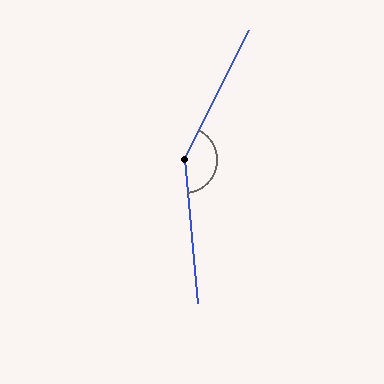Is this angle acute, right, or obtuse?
It is obtuse.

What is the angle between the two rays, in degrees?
Approximately 148 degrees.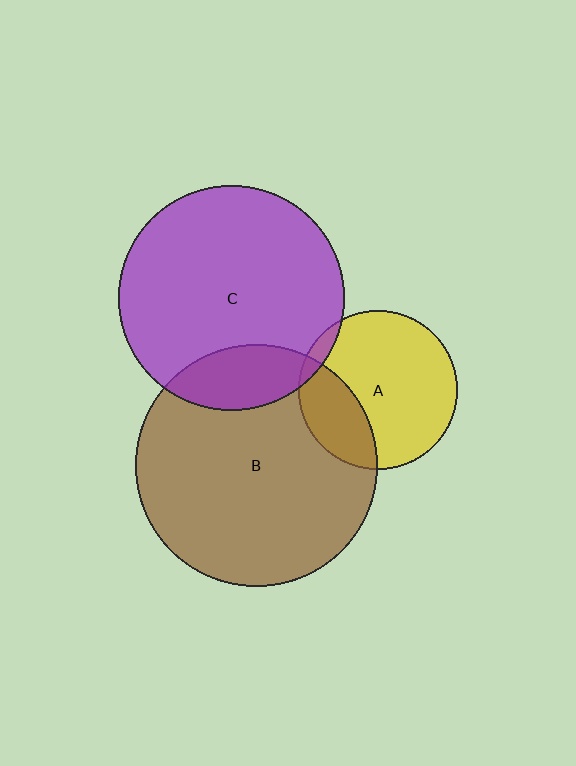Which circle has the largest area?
Circle B (brown).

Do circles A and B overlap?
Yes.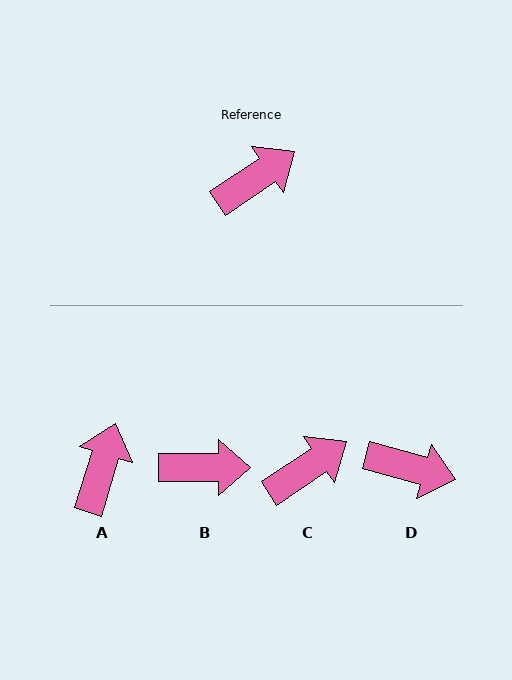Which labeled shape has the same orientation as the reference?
C.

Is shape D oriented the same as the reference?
No, it is off by about 49 degrees.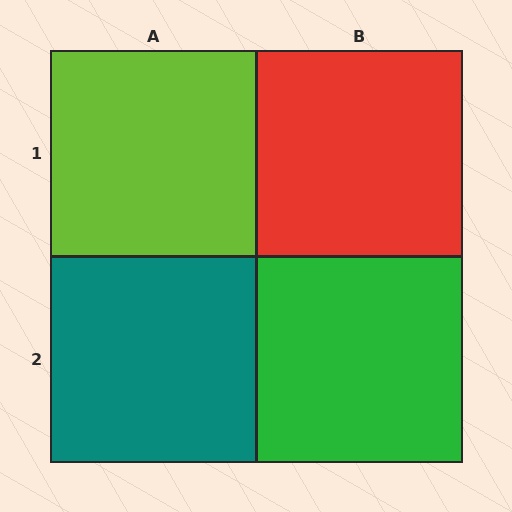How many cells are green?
1 cell is green.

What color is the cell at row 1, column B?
Red.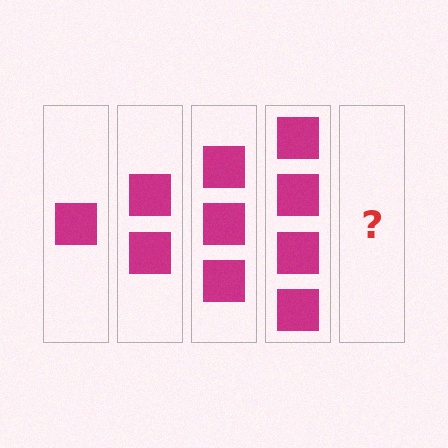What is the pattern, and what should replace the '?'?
The pattern is that each step adds one more square. The '?' should be 5 squares.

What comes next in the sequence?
The next element should be 5 squares.